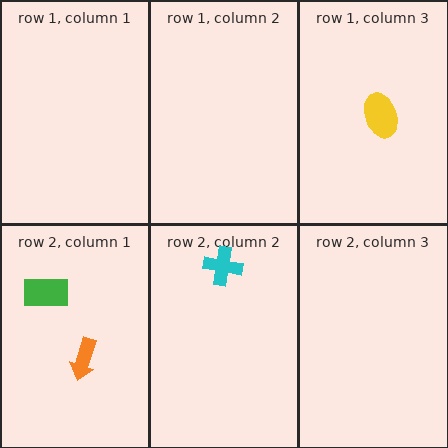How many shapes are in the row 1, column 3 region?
1.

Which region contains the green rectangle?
The row 2, column 1 region.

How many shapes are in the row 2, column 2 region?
1.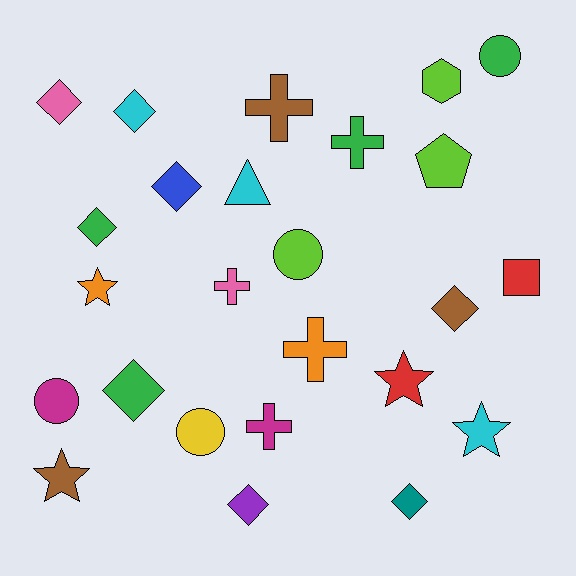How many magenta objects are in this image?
There are 2 magenta objects.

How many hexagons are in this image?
There is 1 hexagon.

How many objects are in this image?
There are 25 objects.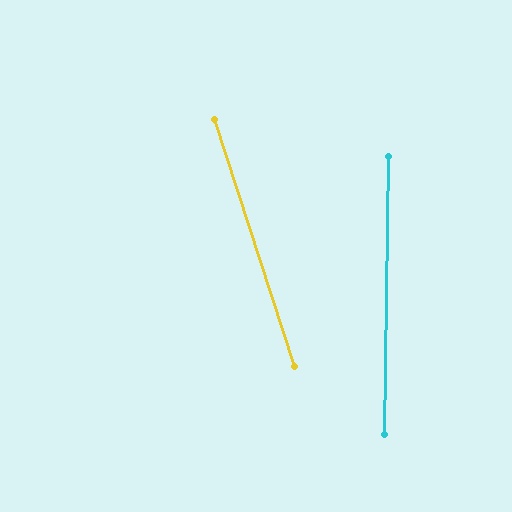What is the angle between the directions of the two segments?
Approximately 19 degrees.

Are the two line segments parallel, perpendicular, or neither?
Neither parallel nor perpendicular — they differ by about 19°.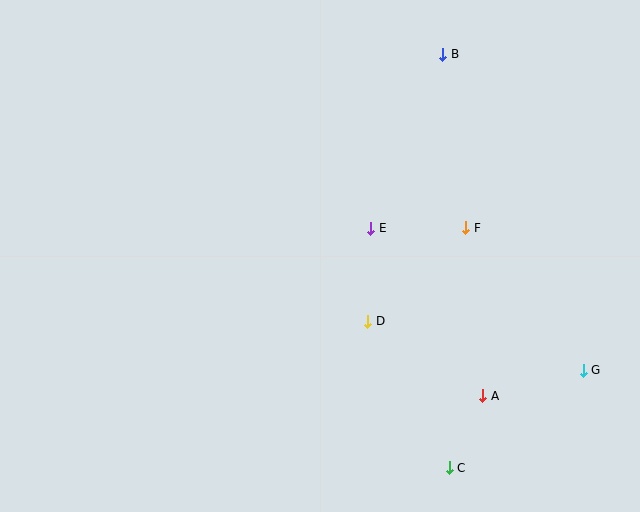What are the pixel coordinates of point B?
Point B is at (443, 54).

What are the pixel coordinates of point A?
Point A is at (483, 396).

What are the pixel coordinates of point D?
Point D is at (368, 321).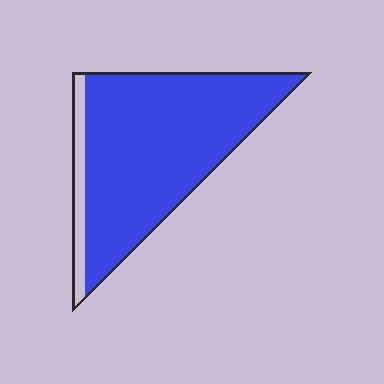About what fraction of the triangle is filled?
About nine tenths (9/10).